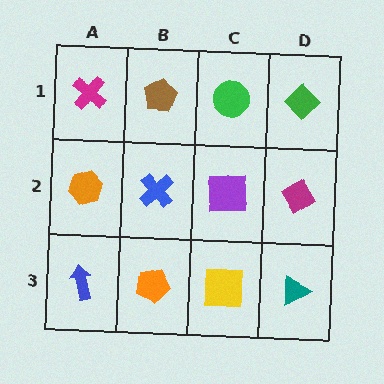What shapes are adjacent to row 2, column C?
A green circle (row 1, column C), a yellow square (row 3, column C), a blue cross (row 2, column B), a magenta diamond (row 2, column D).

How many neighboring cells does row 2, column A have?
3.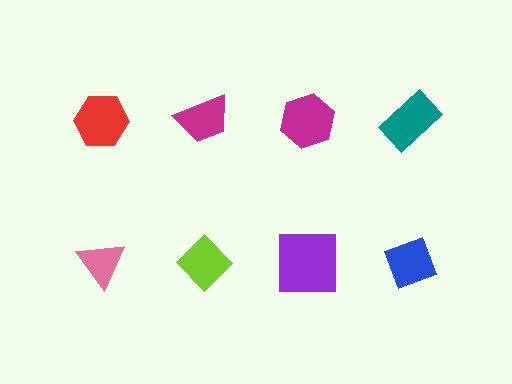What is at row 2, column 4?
A blue diamond.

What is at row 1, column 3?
A magenta hexagon.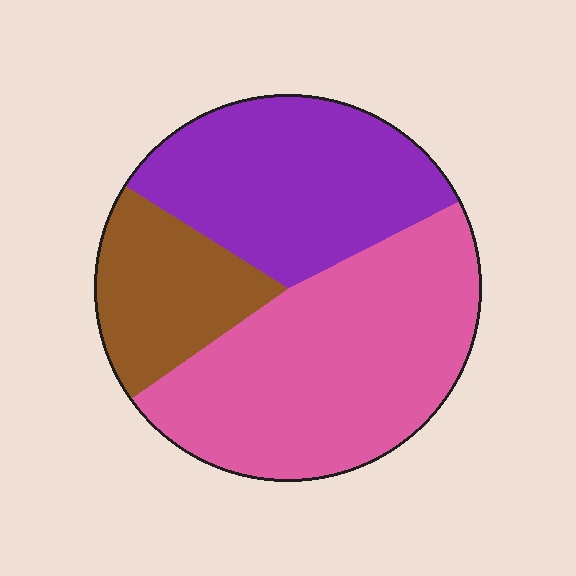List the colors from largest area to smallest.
From largest to smallest: pink, purple, brown.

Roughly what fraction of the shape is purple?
Purple takes up about one third (1/3) of the shape.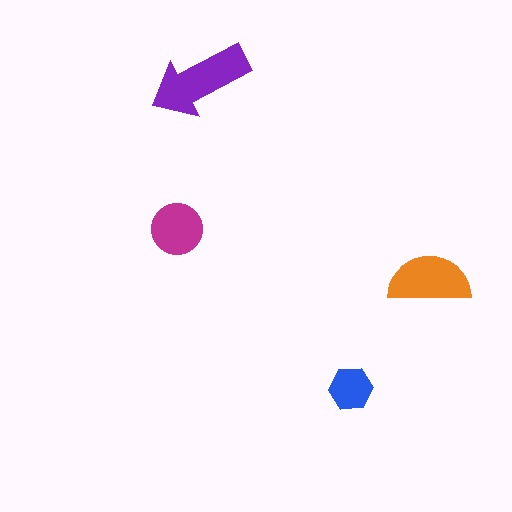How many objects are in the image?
There are 4 objects in the image.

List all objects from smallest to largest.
The blue hexagon, the magenta circle, the orange semicircle, the purple arrow.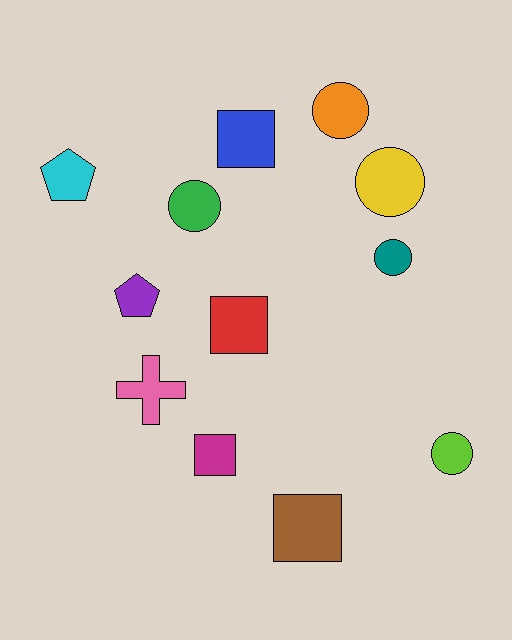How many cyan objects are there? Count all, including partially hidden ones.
There is 1 cyan object.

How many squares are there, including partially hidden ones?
There are 4 squares.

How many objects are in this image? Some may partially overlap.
There are 12 objects.